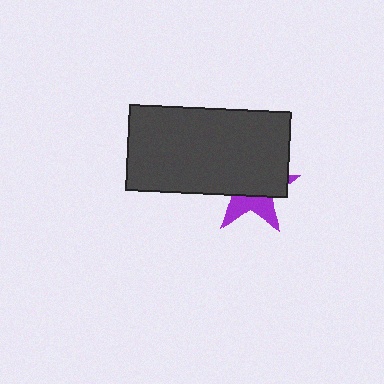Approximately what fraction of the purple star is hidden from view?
Roughly 63% of the purple star is hidden behind the dark gray rectangle.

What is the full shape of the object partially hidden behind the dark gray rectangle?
The partially hidden object is a purple star.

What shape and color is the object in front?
The object in front is a dark gray rectangle.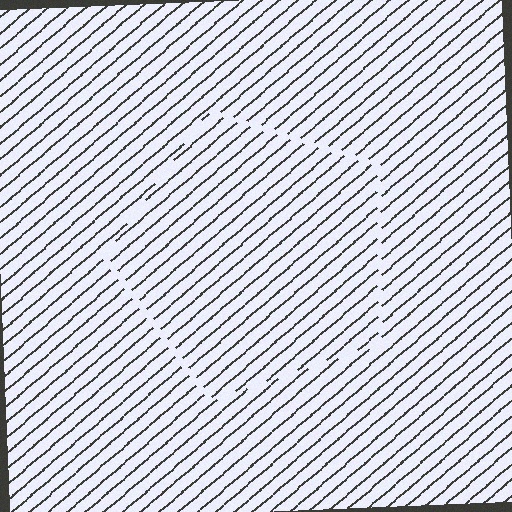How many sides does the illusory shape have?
5 sides — the line-ends trace a pentagon.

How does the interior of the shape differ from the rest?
The interior of the shape contains the same grating, shifted by half a period — the contour is defined by the phase discontinuity where line-ends from the inner and outer gratings abut.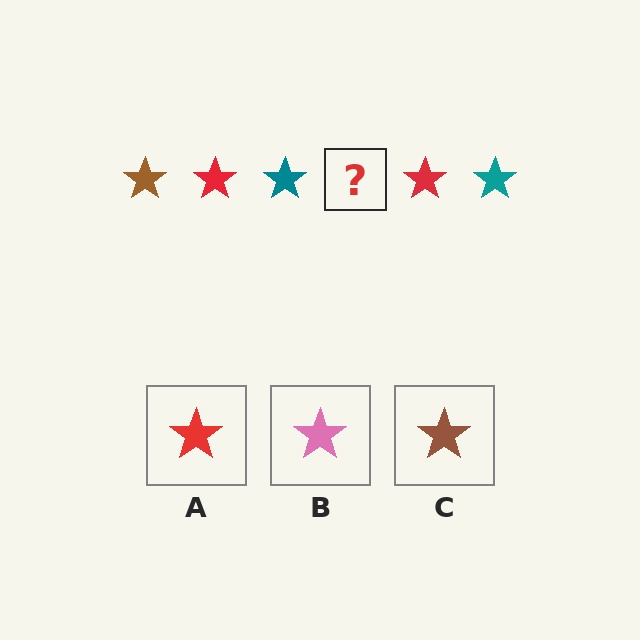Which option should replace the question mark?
Option C.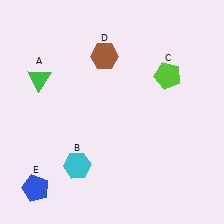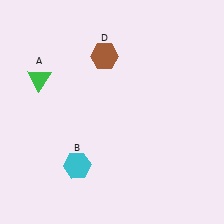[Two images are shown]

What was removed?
The blue pentagon (E), the lime pentagon (C) were removed in Image 2.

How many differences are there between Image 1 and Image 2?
There are 2 differences between the two images.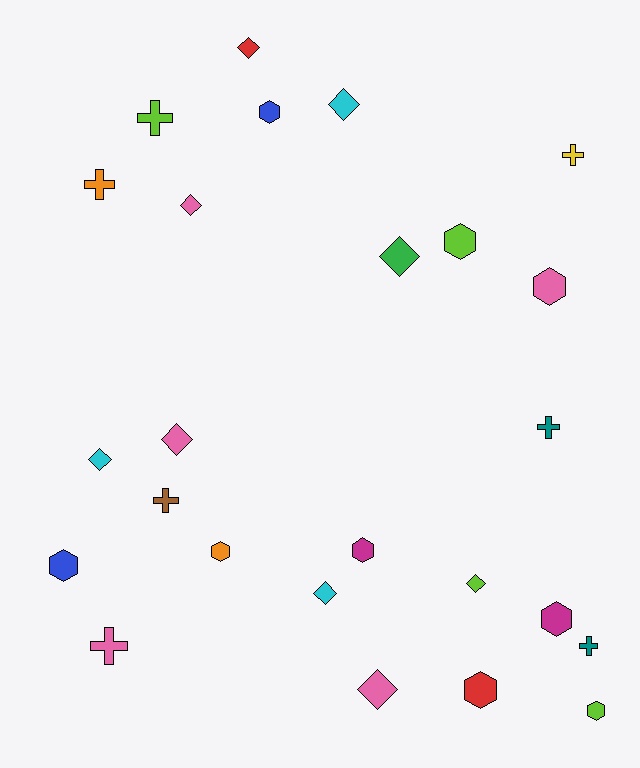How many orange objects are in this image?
There are 2 orange objects.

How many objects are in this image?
There are 25 objects.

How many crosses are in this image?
There are 7 crosses.